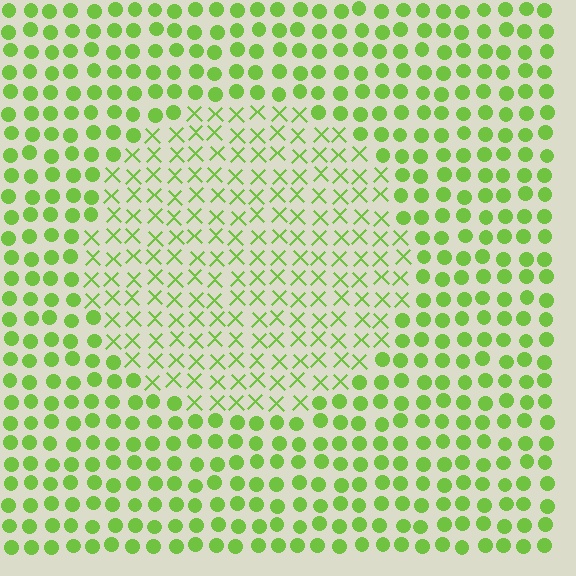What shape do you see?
I see a circle.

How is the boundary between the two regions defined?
The boundary is defined by a change in element shape: X marks inside vs. circles outside. All elements share the same color and spacing.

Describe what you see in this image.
The image is filled with small lime elements arranged in a uniform grid. A circle-shaped region contains X marks, while the surrounding area contains circles. The boundary is defined purely by the change in element shape.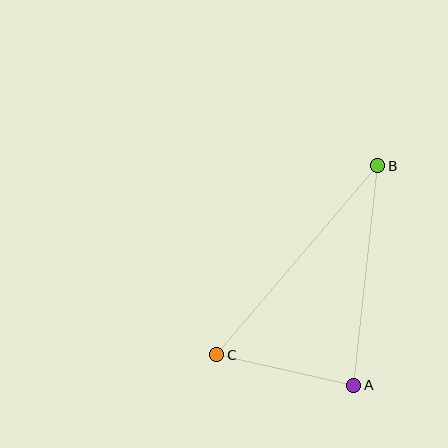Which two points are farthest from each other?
Points B and C are farthest from each other.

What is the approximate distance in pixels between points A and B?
The distance between A and B is approximately 221 pixels.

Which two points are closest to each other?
Points A and C are closest to each other.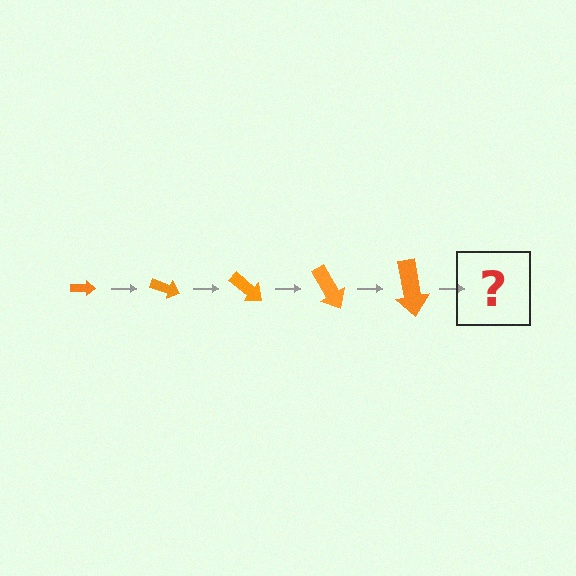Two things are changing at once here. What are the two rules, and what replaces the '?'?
The two rules are that the arrow grows larger each step and it rotates 20 degrees each step. The '?' should be an arrow, larger than the previous one and rotated 100 degrees from the start.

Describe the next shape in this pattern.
It should be an arrow, larger than the previous one and rotated 100 degrees from the start.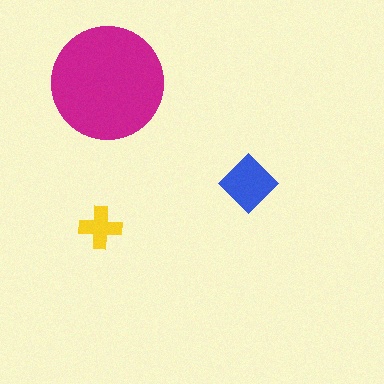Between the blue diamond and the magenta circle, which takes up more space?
The magenta circle.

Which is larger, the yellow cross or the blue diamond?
The blue diamond.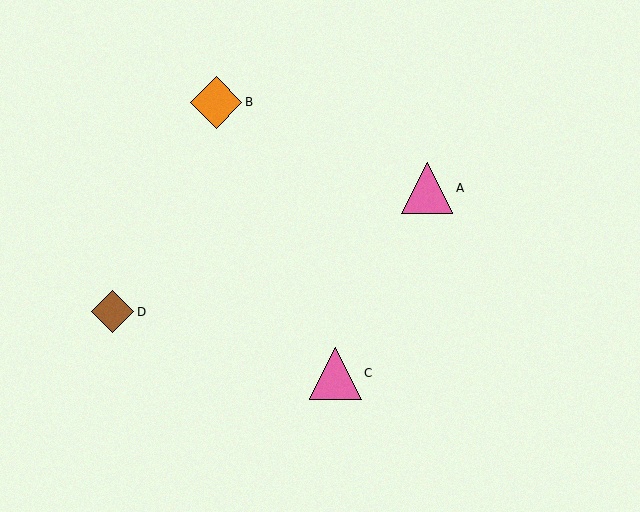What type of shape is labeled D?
Shape D is a brown diamond.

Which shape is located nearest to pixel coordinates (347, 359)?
The pink triangle (labeled C) at (335, 373) is nearest to that location.